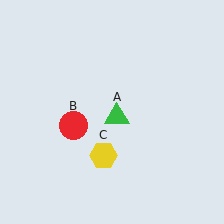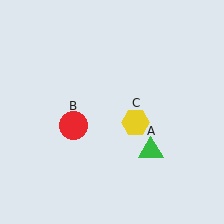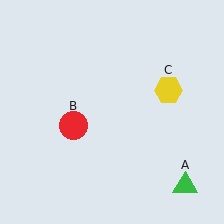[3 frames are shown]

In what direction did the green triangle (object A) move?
The green triangle (object A) moved down and to the right.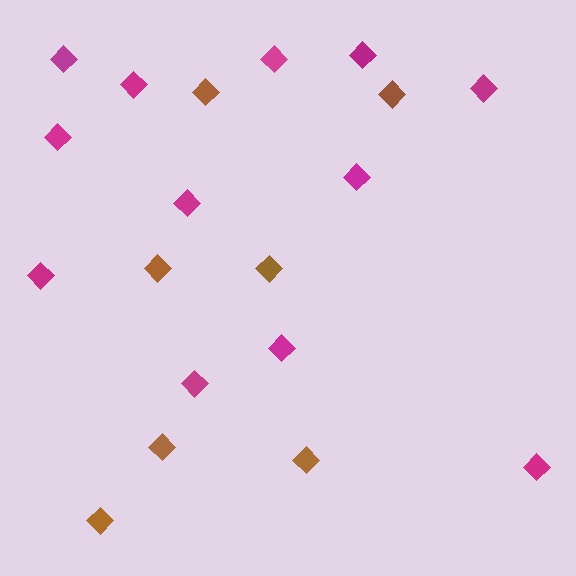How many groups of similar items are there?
There are 2 groups: one group of magenta diamonds (12) and one group of brown diamonds (7).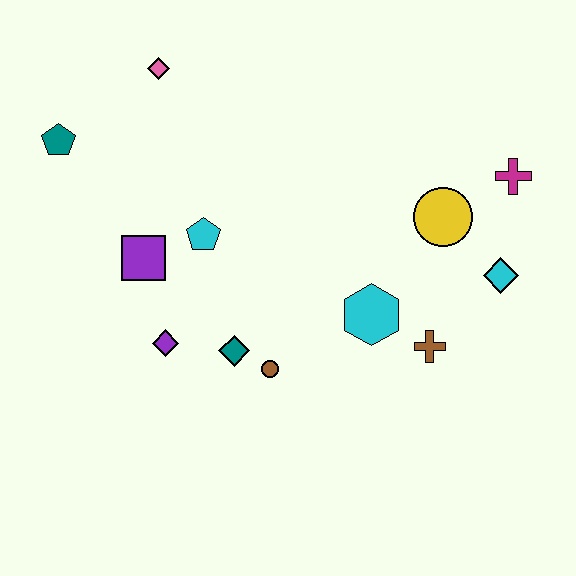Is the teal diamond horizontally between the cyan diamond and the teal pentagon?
Yes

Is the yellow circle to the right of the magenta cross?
No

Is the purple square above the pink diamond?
No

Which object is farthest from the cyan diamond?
The teal pentagon is farthest from the cyan diamond.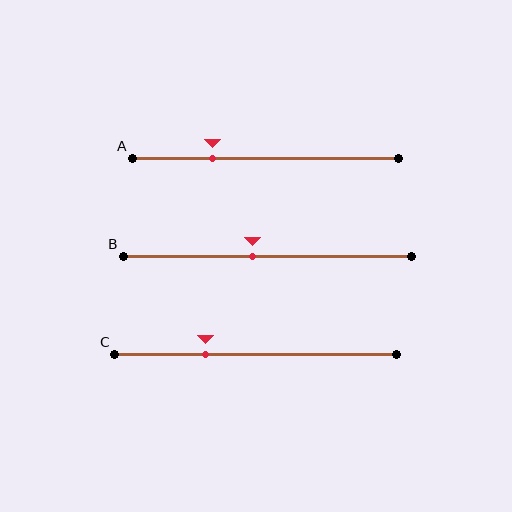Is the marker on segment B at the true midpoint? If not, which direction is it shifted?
No, the marker on segment B is shifted to the left by about 5% of the segment length.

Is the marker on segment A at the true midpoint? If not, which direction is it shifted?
No, the marker on segment A is shifted to the left by about 20% of the segment length.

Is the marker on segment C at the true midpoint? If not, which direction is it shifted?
No, the marker on segment C is shifted to the left by about 18% of the segment length.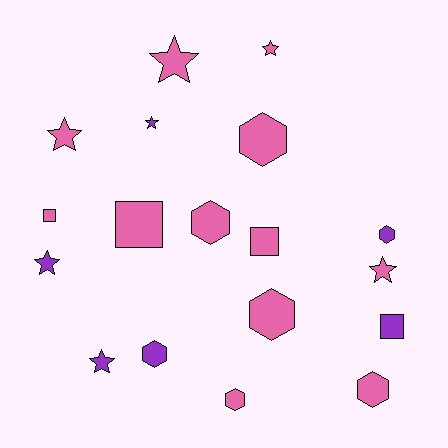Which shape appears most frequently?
Star, with 7 objects.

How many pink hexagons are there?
There are 5 pink hexagons.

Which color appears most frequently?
Pink, with 12 objects.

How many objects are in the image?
There are 18 objects.